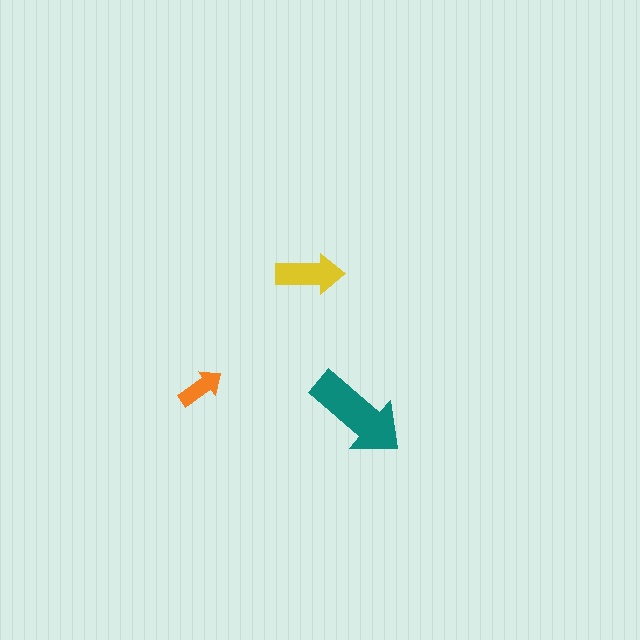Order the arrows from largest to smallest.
the teal one, the yellow one, the orange one.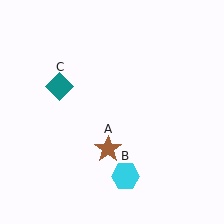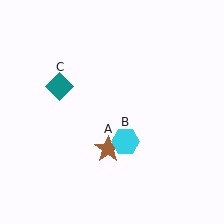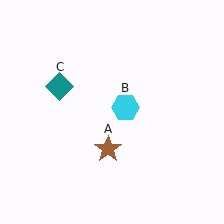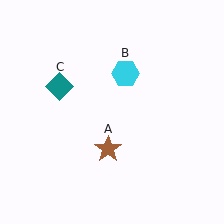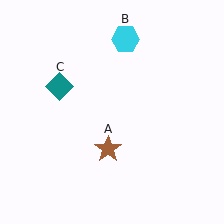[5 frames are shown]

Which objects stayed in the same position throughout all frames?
Brown star (object A) and teal diamond (object C) remained stationary.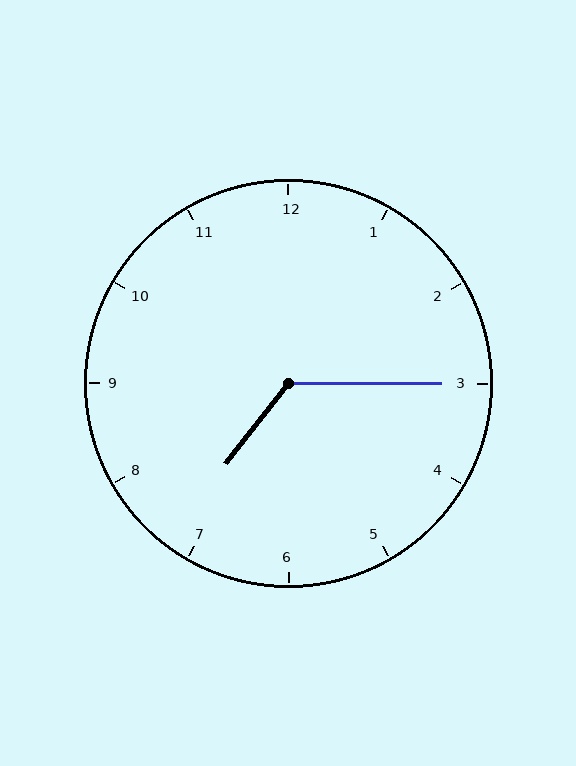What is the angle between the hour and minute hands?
Approximately 128 degrees.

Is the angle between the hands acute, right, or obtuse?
It is obtuse.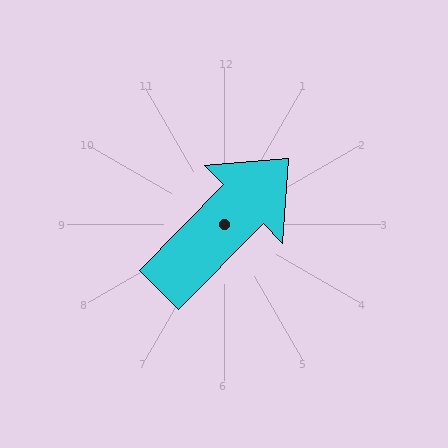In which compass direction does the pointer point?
Northeast.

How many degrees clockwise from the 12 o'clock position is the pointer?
Approximately 45 degrees.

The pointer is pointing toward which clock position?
Roughly 1 o'clock.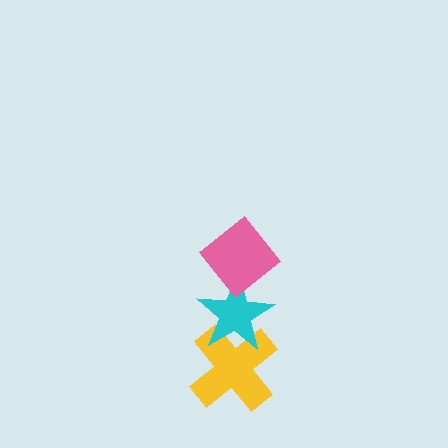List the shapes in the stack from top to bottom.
From top to bottom: the pink diamond, the cyan star, the yellow cross.